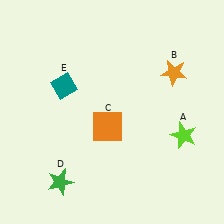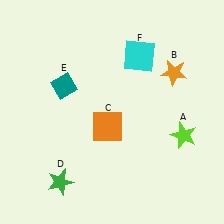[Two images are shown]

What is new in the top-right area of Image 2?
A cyan square (F) was added in the top-right area of Image 2.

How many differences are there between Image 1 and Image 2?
There is 1 difference between the two images.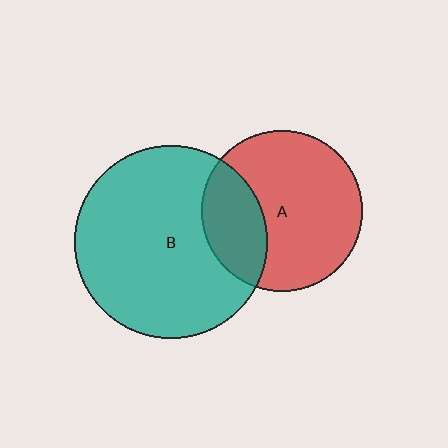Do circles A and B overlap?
Yes.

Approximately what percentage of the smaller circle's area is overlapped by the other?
Approximately 30%.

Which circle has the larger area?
Circle B (teal).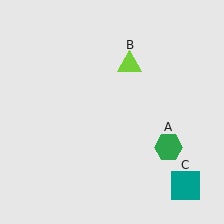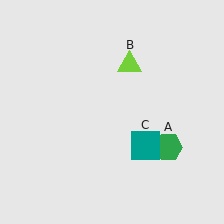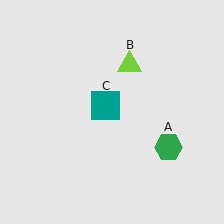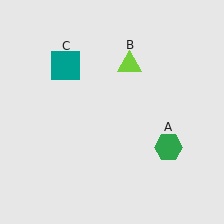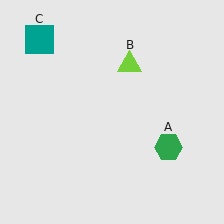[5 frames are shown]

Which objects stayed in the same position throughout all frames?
Green hexagon (object A) and lime triangle (object B) remained stationary.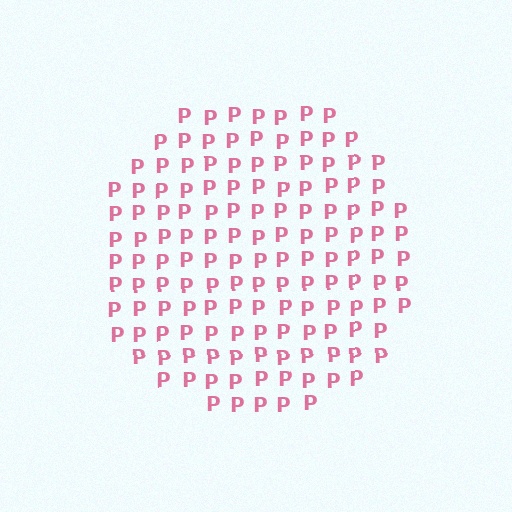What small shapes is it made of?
It is made of small letter P's.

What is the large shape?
The large shape is a circle.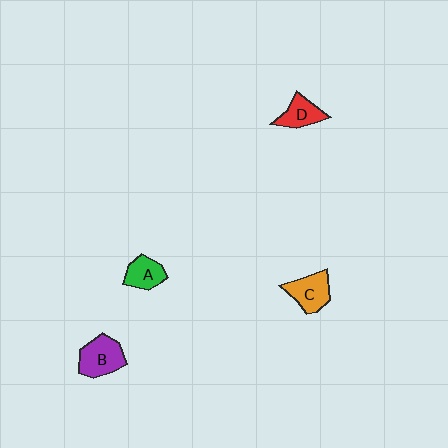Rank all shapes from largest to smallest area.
From largest to smallest: B (purple), C (orange), A (green), D (red).